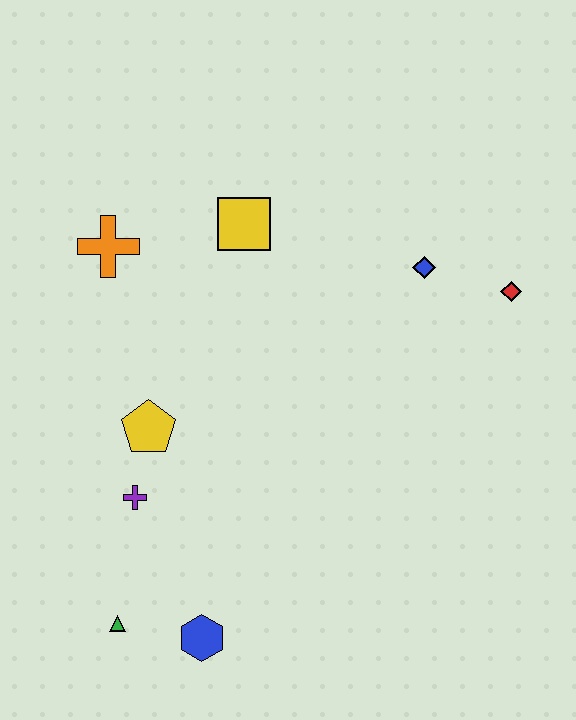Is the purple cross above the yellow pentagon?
No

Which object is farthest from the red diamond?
The green triangle is farthest from the red diamond.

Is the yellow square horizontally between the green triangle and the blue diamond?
Yes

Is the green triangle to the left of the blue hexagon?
Yes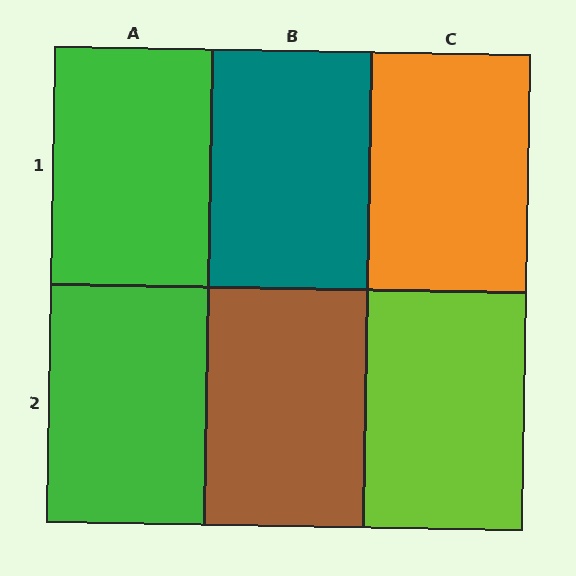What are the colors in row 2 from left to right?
Green, brown, lime.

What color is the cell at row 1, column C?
Orange.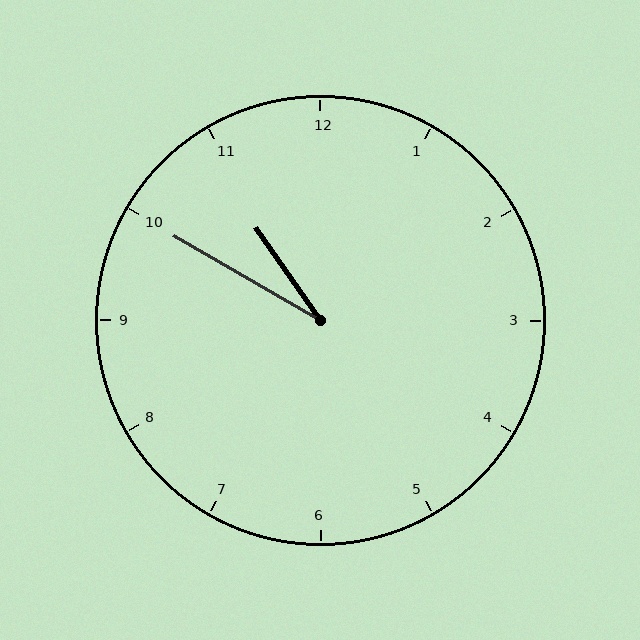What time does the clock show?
10:50.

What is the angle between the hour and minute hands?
Approximately 25 degrees.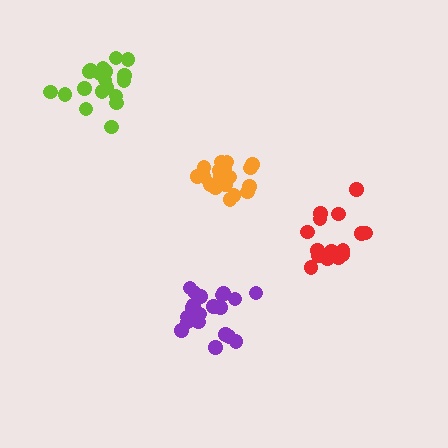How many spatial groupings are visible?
There are 4 spatial groupings.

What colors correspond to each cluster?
The clusters are colored: orange, lime, purple, red.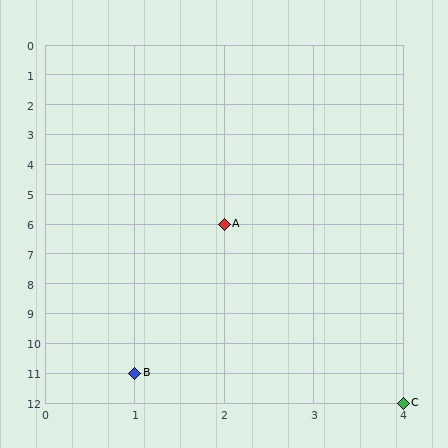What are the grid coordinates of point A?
Point A is at grid coordinates (2, 6).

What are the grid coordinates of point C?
Point C is at grid coordinates (4, 12).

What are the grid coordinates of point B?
Point B is at grid coordinates (1, 11).